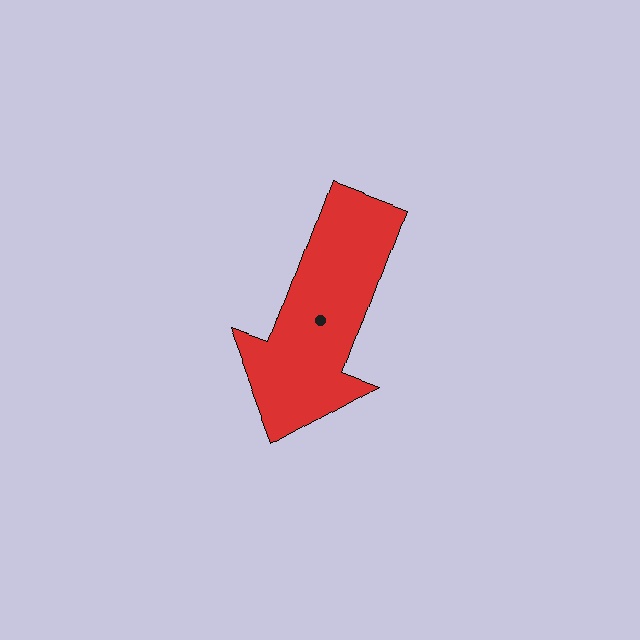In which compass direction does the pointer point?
South.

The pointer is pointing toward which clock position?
Roughly 7 o'clock.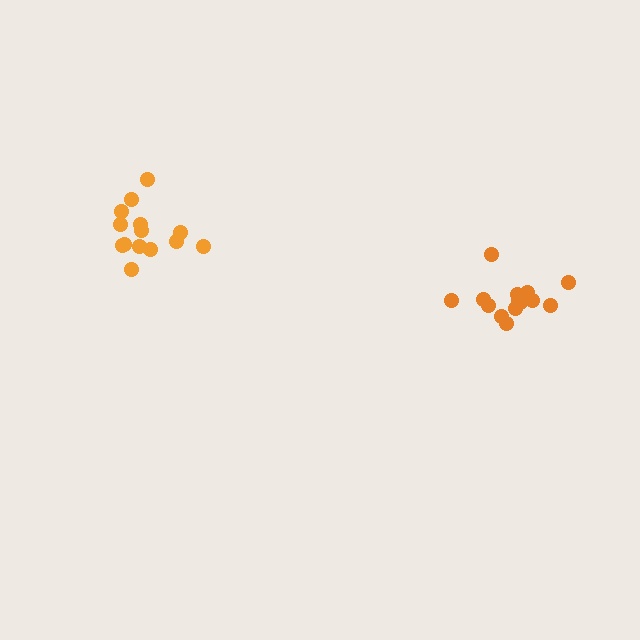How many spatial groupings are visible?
There are 2 spatial groupings.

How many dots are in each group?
Group 1: 14 dots, Group 2: 14 dots (28 total).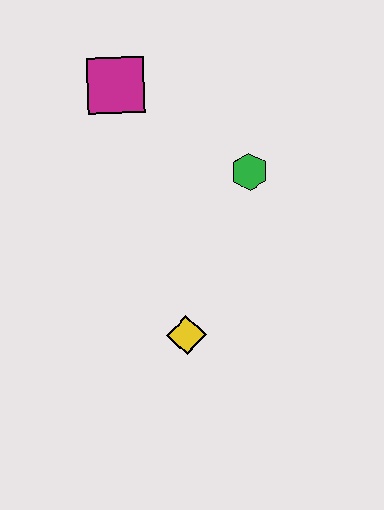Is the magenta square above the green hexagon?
Yes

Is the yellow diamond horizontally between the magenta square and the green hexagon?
Yes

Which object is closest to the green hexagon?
The magenta square is closest to the green hexagon.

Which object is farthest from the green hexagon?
The yellow diamond is farthest from the green hexagon.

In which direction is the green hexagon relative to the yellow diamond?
The green hexagon is above the yellow diamond.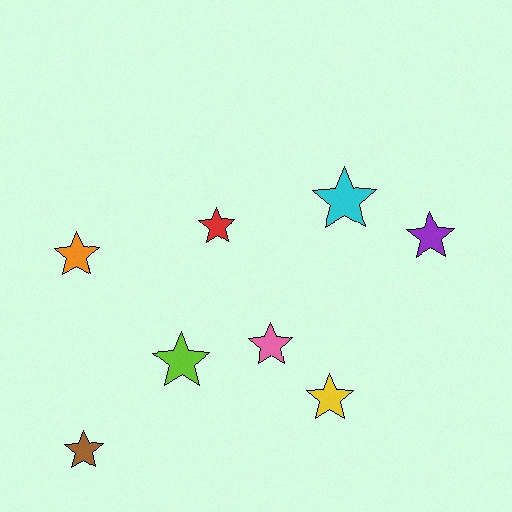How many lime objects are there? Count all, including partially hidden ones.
There is 1 lime object.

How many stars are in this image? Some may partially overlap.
There are 8 stars.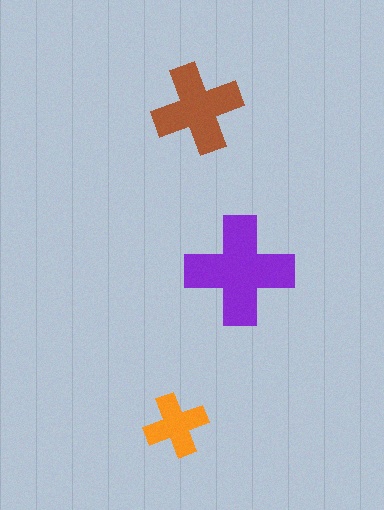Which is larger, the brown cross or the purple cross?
The purple one.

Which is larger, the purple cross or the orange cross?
The purple one.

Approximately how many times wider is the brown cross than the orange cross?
About 1.5 times wider.